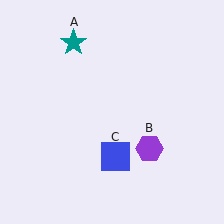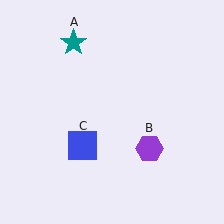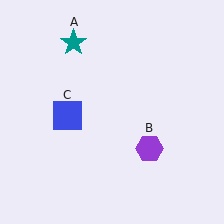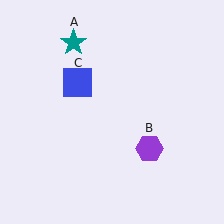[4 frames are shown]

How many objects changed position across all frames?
1 object changed position: blue square (object C).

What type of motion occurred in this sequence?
The blue square (object C) rotated clockwise around the center of the scene.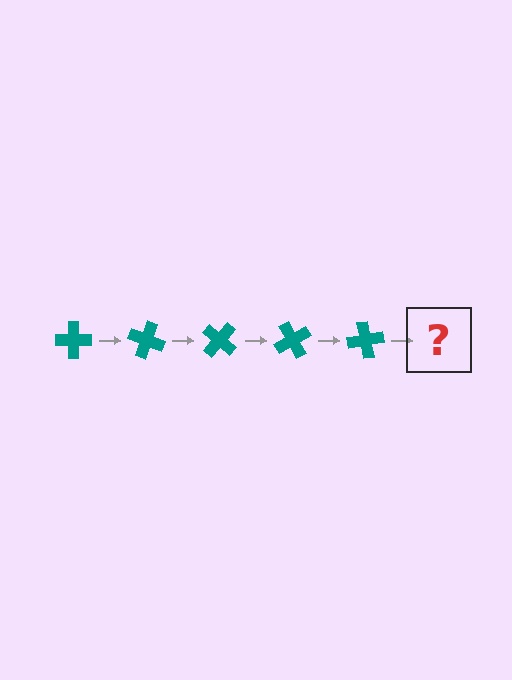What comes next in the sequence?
The next element should be a teal cross rotated 100 degrees.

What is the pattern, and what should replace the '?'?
The pattern is that the cross rotates 20 degrees each step. The '?' should be a teal cross rotated 100 degrees.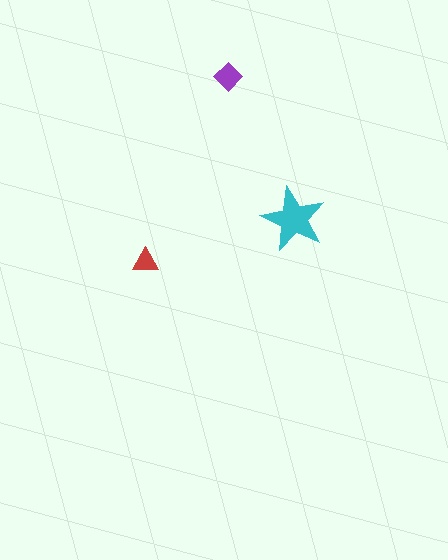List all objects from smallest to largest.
The red triangle, the purple diamond, the cyan star.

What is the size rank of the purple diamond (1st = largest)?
2nd.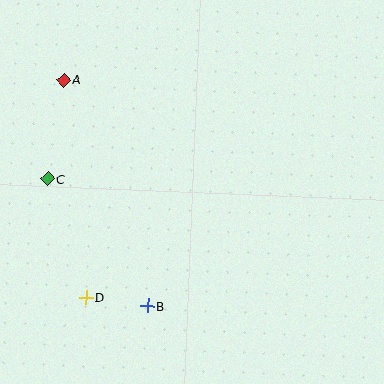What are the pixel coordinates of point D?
Point D is at (86, 298).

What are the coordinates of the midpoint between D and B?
The midpoint between D and B is at (117, 302).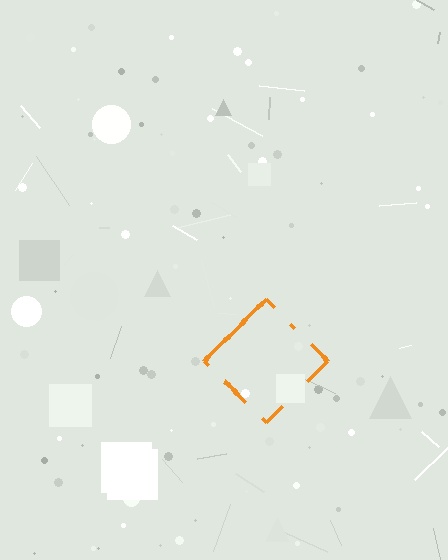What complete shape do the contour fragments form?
The contour fragments form a diamond.